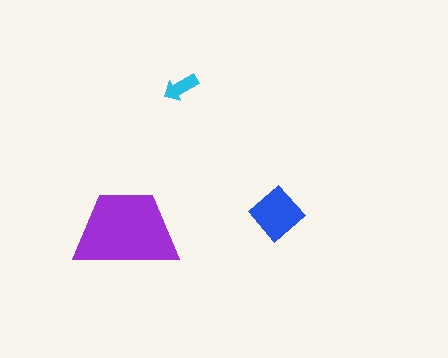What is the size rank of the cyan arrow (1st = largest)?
3rd.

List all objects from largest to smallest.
The purple trapezoid, the blue diamond, the cyan arrow.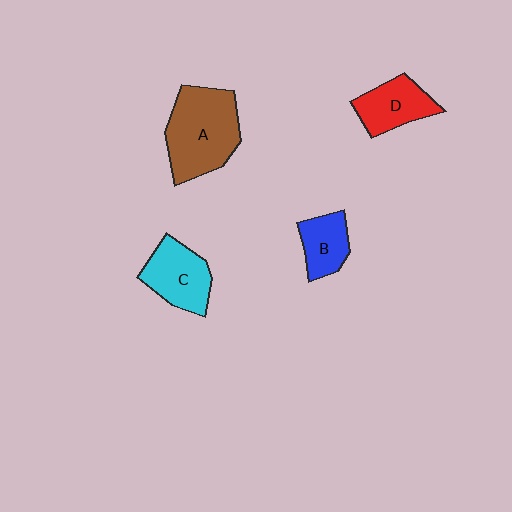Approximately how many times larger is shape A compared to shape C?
Approximately 1.5 times.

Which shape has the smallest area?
Shape B (blue).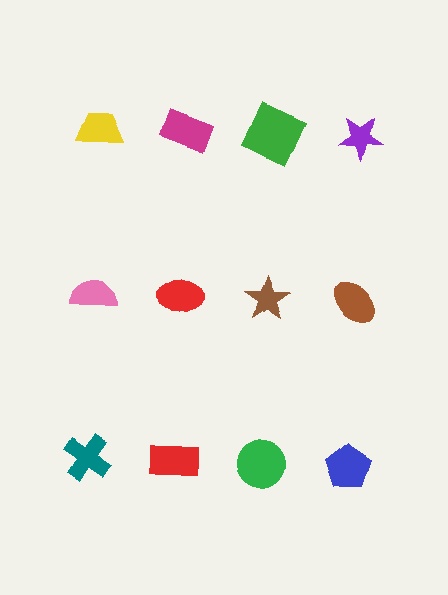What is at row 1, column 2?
A magenta rectangle.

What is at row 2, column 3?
A brown star.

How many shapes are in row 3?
4 shapes.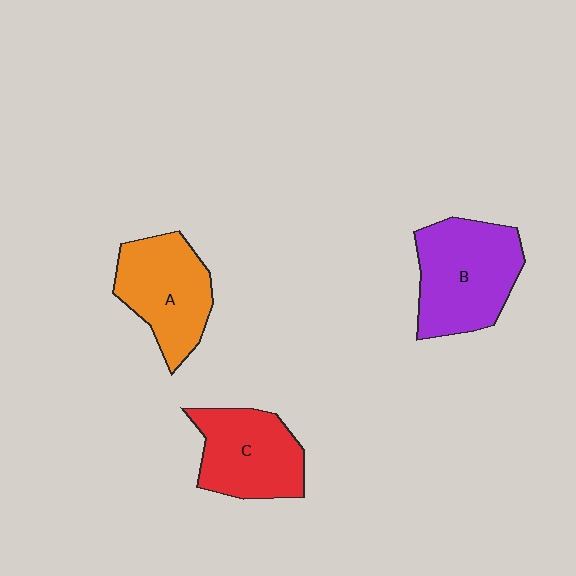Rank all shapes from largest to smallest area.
From largest to smallest: B (purple), A (orange), C (red).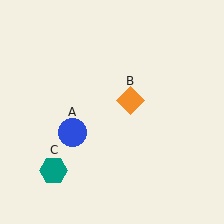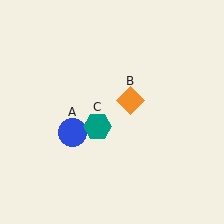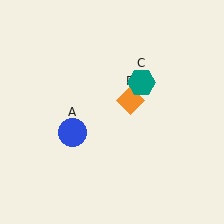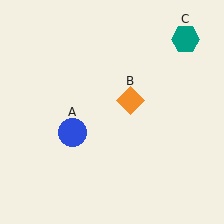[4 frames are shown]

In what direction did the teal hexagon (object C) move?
The teal hexagon (object C) moved up and to the right.